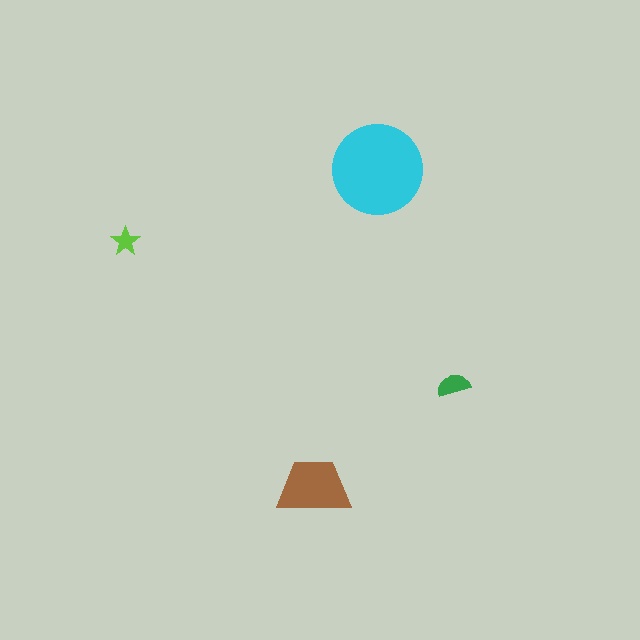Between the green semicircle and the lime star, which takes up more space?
The green semicircle.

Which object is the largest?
The cyan circle.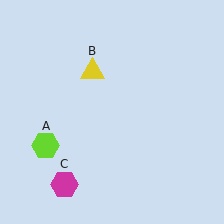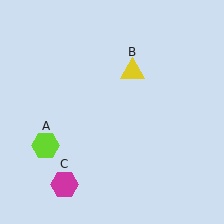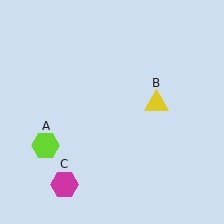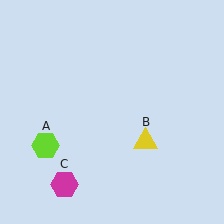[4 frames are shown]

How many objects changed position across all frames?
1 object changed position: yellow triangle (object B).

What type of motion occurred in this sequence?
The yellow triangle (object B) rotated clockwise around the center of the scene.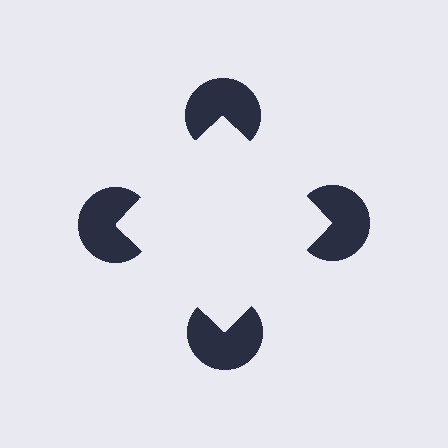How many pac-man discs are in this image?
There are 4 — one at each vertex of the illusory square.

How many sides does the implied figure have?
4 sides.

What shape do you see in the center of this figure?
An illusory square — its edges are inferred from the aligned wedge cuts in the pac-man discs, not physically drawn.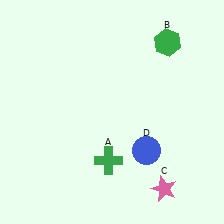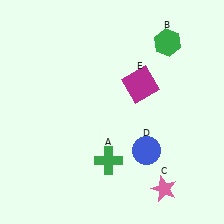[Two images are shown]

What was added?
A magenta square (E) was added in Image 2.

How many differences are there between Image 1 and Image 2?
There is 1 difference between the two images.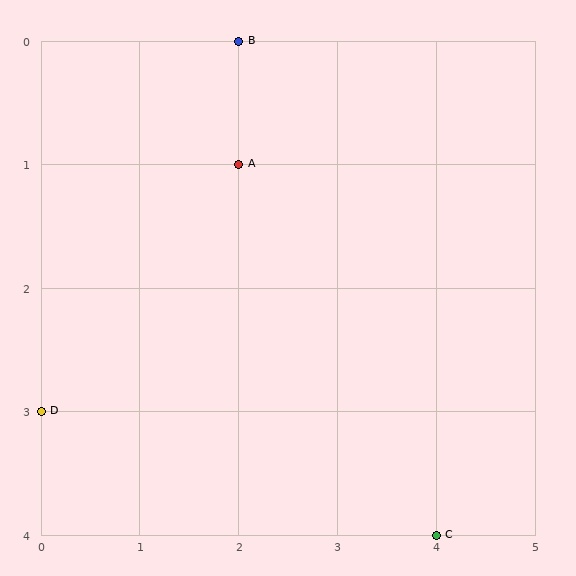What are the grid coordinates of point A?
Point A is at grid coordinates (2, 1).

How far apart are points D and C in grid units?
Points D and C are 4 columns and 1 row apart (about 4.1 grid units diagonally).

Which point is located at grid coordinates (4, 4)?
Point C is at (4, 4).